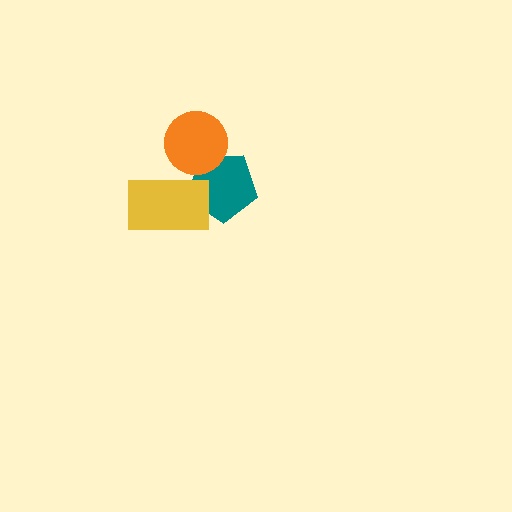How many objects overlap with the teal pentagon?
2 objects overlap with the teal pentagon.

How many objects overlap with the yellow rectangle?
1 object overlaps with the yellow rectangle.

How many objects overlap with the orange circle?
1 object overlaps with the orange circle.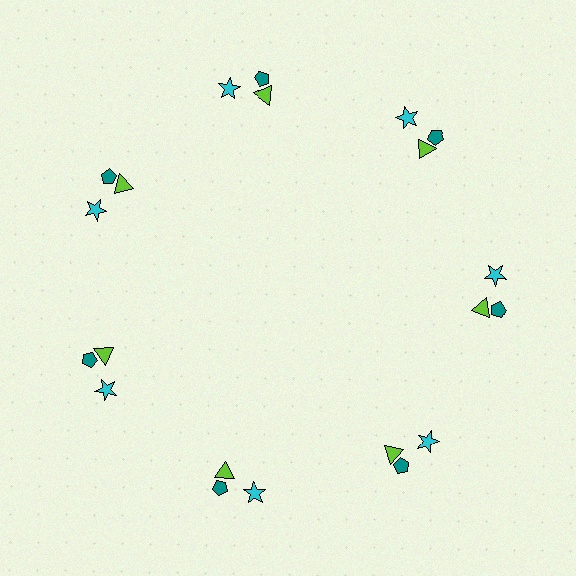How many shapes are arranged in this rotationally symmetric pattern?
There are 21 shapes, arranged in 7 groups of 3.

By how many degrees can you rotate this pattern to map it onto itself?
The pattern maps onto itself every 51 degrees of rotation.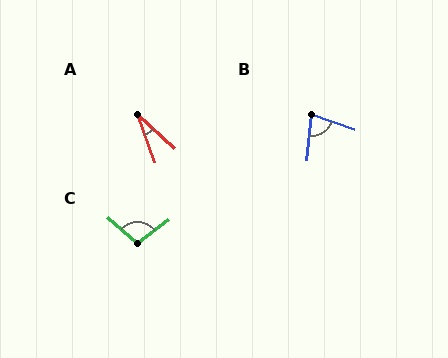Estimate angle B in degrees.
Approximately 76 degrees.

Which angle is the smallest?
A, at approximately 28 degrees.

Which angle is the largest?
C, at approximately 101 degrees.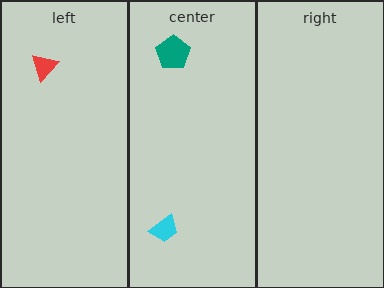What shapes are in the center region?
The teal pentagon, the cyan trapezoid.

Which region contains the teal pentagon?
The center region.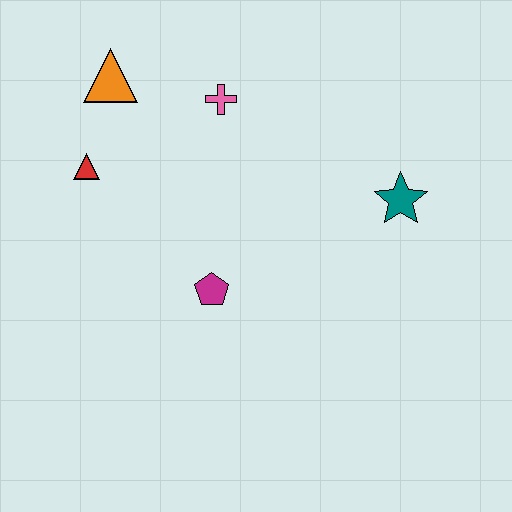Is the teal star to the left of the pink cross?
No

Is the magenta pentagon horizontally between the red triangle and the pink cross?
Yes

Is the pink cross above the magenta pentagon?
Yes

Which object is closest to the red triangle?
The orange triangle is closest to the red triangle.